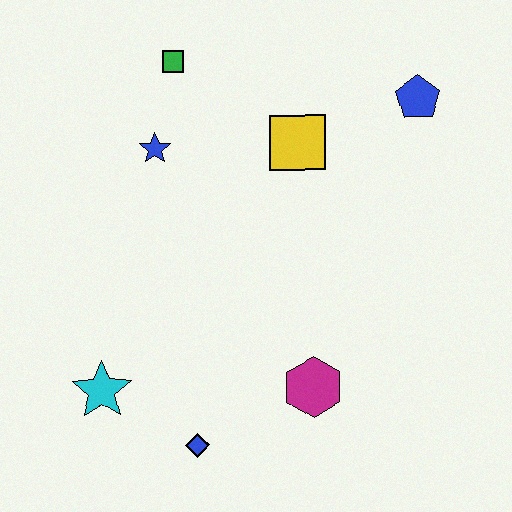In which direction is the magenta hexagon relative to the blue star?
The magenta hexagon is below the blue star.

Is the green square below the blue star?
No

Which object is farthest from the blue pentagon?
The cyan star is farthest from the blue pentagon.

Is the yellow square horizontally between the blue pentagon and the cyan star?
Yes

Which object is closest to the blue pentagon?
The yellow square is closest to the blue pentagon.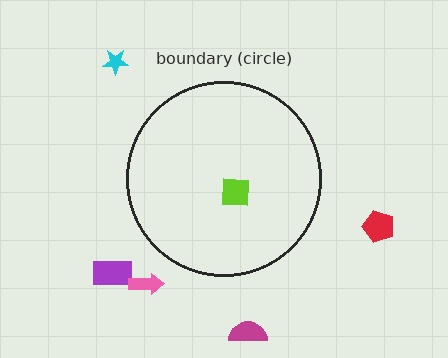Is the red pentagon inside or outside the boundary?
Outside.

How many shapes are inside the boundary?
1 inside, 5 outside.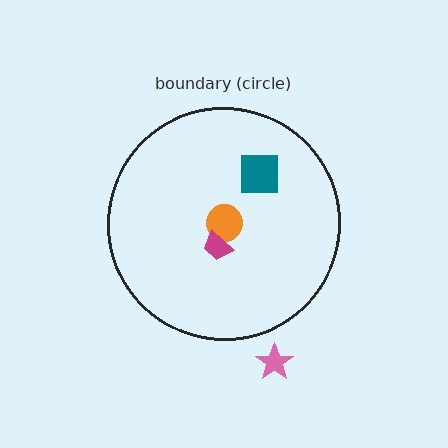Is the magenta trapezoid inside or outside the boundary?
Inside.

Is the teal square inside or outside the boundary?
Inside.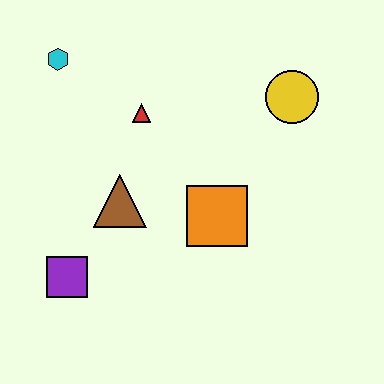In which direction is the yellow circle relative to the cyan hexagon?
The yellow circle is to the right of the cyan hexagon.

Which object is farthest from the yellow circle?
The purple square is farthest from the yellow circle.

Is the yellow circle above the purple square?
Yes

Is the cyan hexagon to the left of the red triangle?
Yes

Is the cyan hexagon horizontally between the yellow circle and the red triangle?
No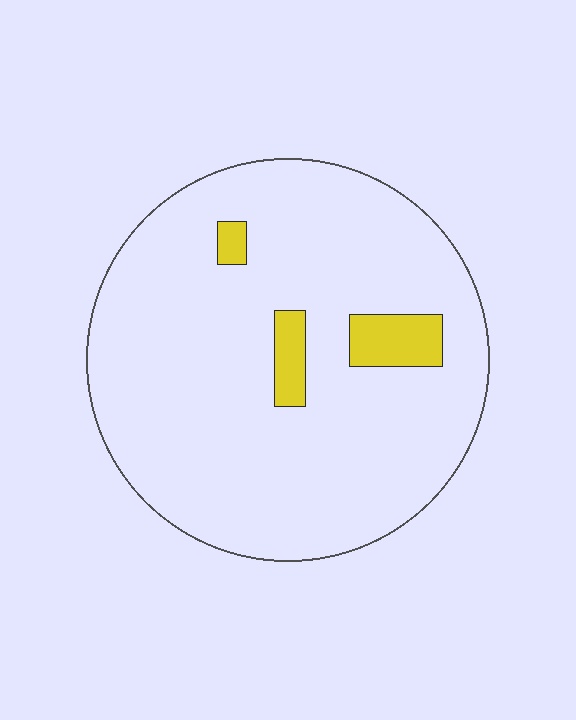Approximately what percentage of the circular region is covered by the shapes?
Approximately 5%.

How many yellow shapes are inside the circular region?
3.